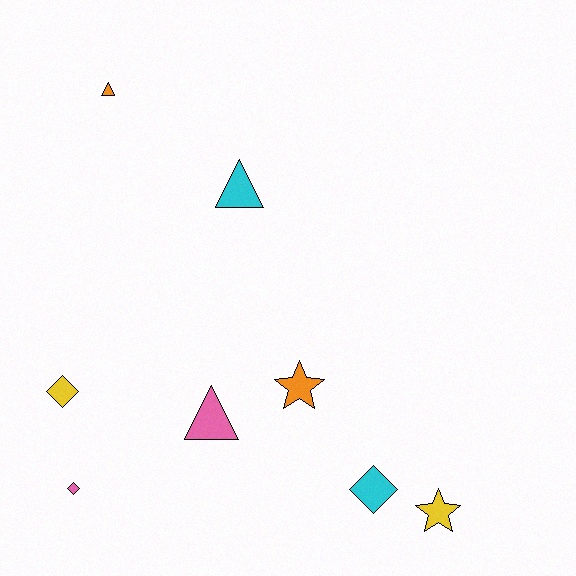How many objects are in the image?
There are 8 objects.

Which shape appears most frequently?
Diamond, with 3 objects.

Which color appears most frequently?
Orange, with 2 objects.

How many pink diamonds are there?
There is 1 pink diamond.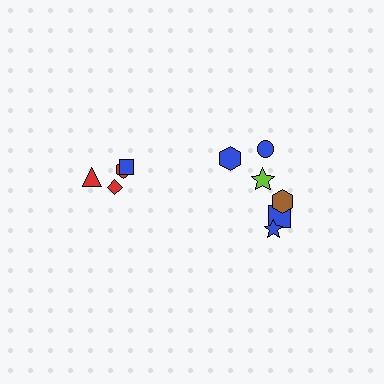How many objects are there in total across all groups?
There are 10 objects.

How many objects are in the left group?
There are 4 objects.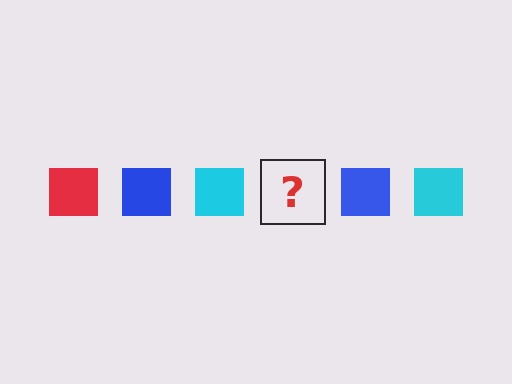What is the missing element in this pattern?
The missing element is a red square.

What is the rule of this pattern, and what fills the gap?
The rule is that the pattern cycles through red, blue, cyan squares. The gap should be filled with a red square.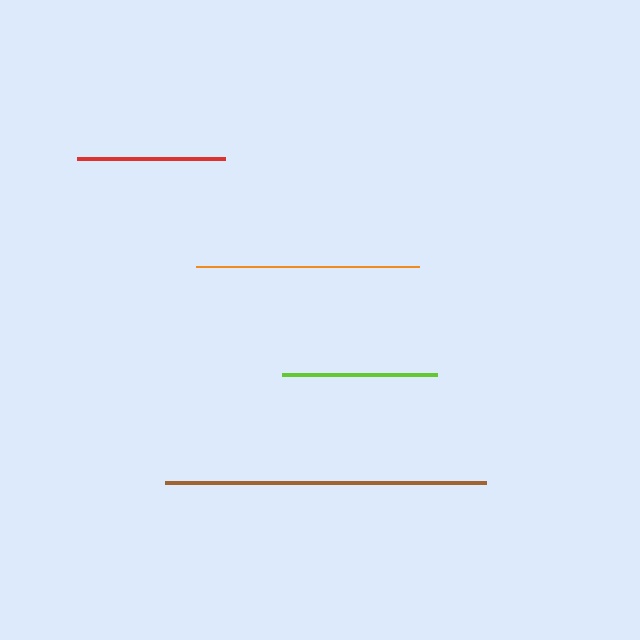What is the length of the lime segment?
The lime segment is approximately 155 pixels long.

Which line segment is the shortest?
The red line is the shortest at approximately 147 pixels.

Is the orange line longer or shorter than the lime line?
The orange line is longer than the lime line.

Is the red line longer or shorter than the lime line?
The lime line is longer than the red line.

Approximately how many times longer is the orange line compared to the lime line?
The orange line is approximately 1.4 times the length of the lime line.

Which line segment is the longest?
The brown line is the longest at approximately 320 pixels.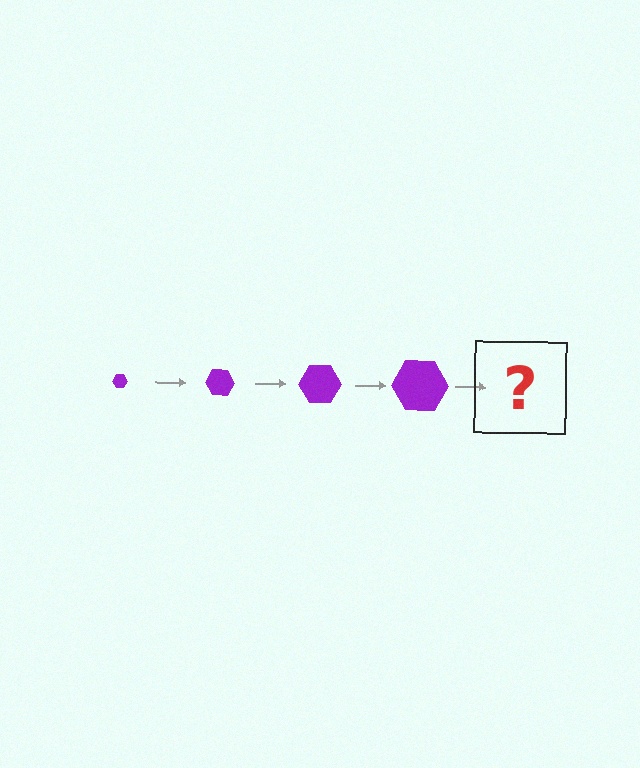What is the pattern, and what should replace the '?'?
The pattern is that the hexagon gets progressively larger each step. The '?' should be a purple hexagon, larger than the previous one.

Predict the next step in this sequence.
The next step is a purple hexagon, larger than the previous one.